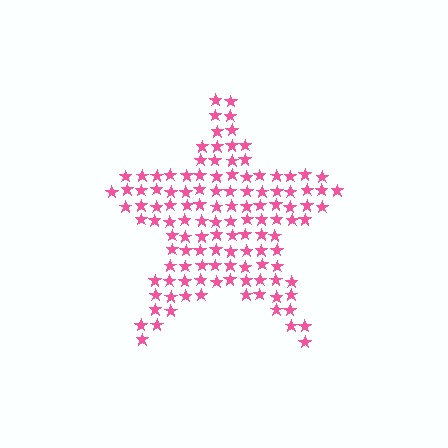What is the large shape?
The large shape is a star.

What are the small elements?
The small elements are stars.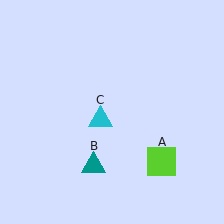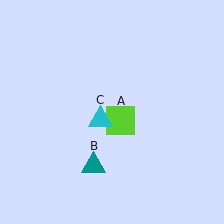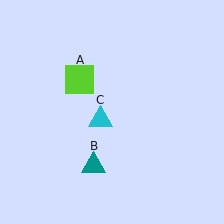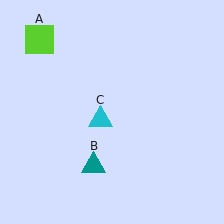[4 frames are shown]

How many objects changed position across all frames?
1 object changed position: lime square (object A).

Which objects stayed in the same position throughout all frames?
Teal triangle (object B) and cyan triangle (object C) remained stationary.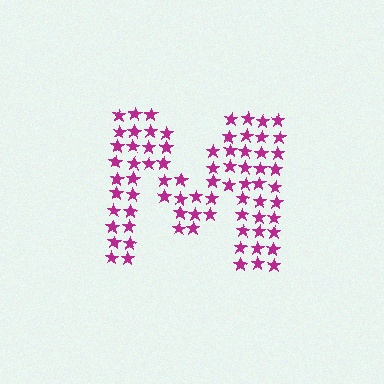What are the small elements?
The small elements are stars.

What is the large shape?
The large shape is the letter M.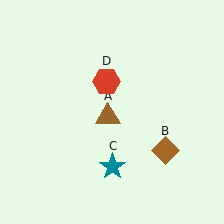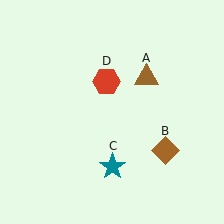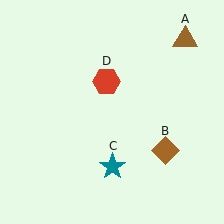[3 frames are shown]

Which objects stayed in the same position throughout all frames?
Brown diamond (object B) and teal star (object C) and red hexagon (object D) remained stationary.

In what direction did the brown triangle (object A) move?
The brown triangle (object A) moved up and to the right.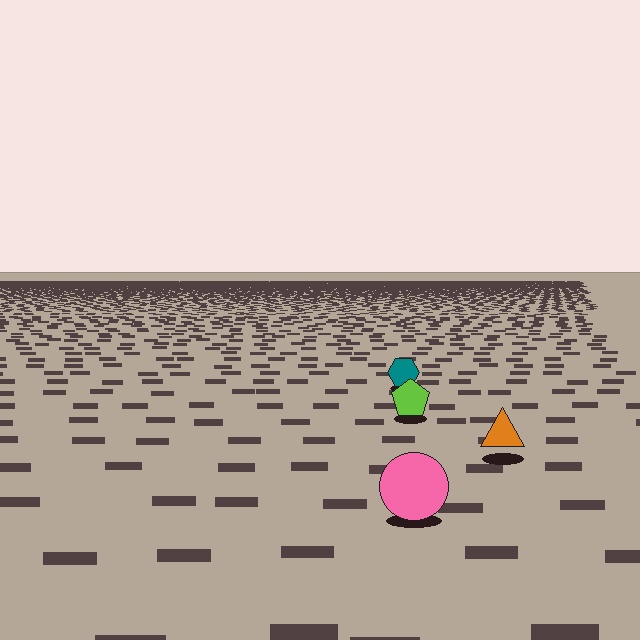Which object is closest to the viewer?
The pink circle is closest. The texture marks near it are larger and more spread out.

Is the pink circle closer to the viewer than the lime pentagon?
Yes. The pink circle is closer — you can tell from the texture gradient: the ground texture is coarser near it.